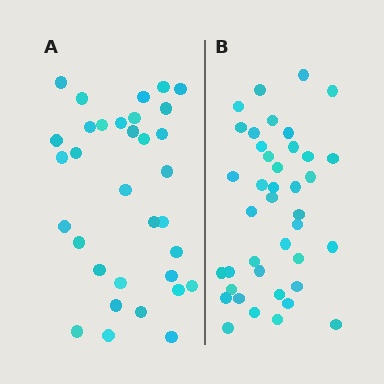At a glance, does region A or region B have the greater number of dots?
Region B (the right region) has more dots.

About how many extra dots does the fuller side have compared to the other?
Region B has roughly 8 or so more dots than region A.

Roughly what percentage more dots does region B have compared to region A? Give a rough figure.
About 20% more.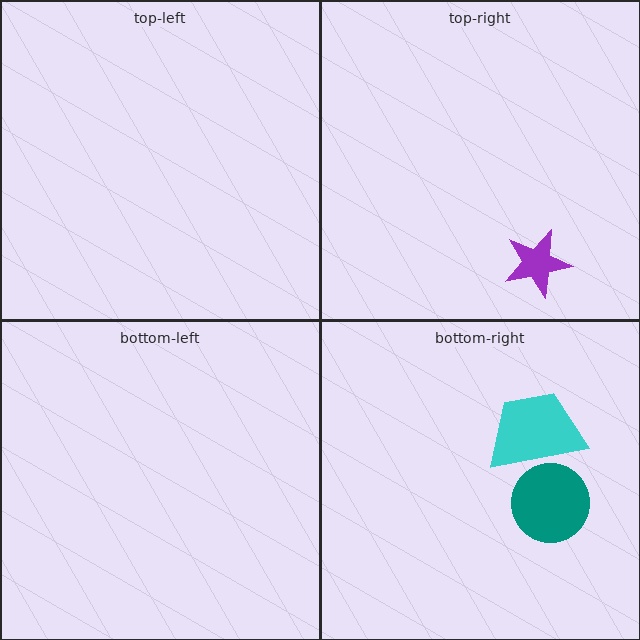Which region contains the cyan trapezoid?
The bottom-right region.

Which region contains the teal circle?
The bottom-right region.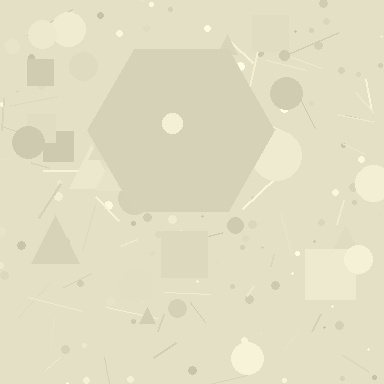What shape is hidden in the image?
A hexagon is hidden in the image.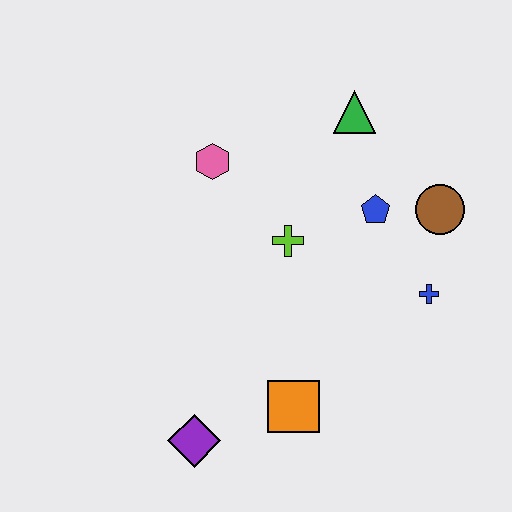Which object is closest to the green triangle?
The blue pentagon is closest to the green triangle.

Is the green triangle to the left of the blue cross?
Yes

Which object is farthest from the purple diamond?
The green triangle is farthest from the purple diamond.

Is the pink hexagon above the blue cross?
Yes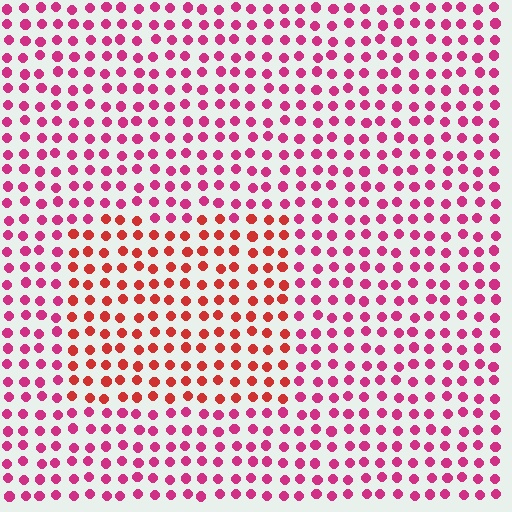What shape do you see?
I see a rectangle.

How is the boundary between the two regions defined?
The boundary is defined purely by a slight shift in hue (about 33 degrees). Spacing, size, and orientation are identical on both sides.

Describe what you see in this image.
The image is filled with small magenta elements in a uniform arrangement. A rectangle-shaped region is visible where the elements are tinted to a slightly different hue, forming a subtle color boundary.